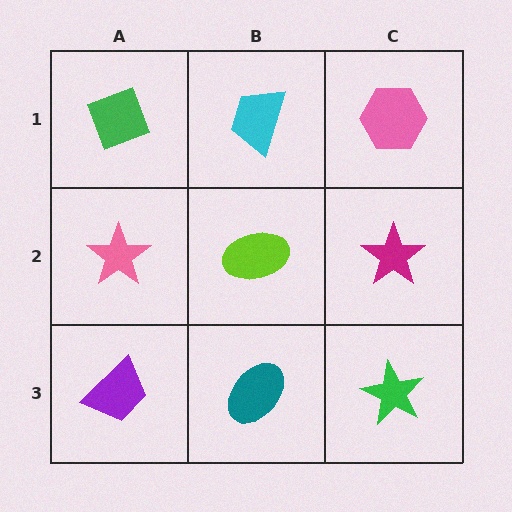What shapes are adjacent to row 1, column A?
A pink star (row 2, column A), a cyan trapezoid (row 1, column B).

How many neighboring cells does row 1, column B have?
3.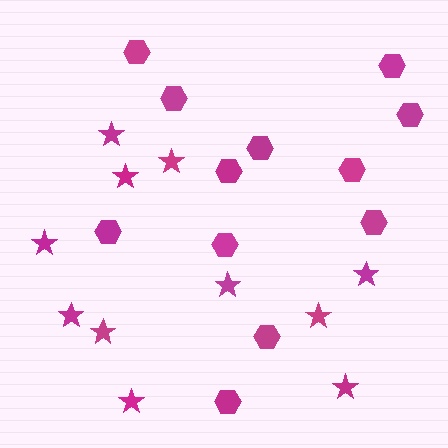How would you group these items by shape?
There are 2 groups: one group of stars (11) and one group of hexagons (12).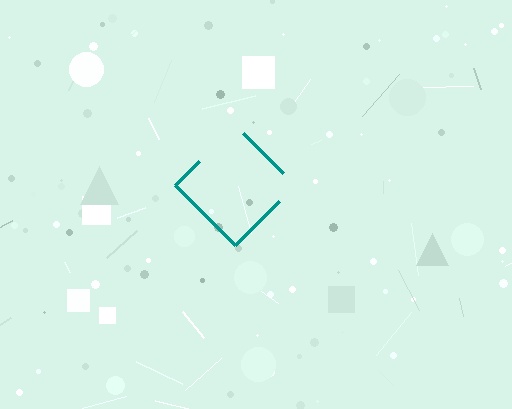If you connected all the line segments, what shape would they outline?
They would outline a diamond.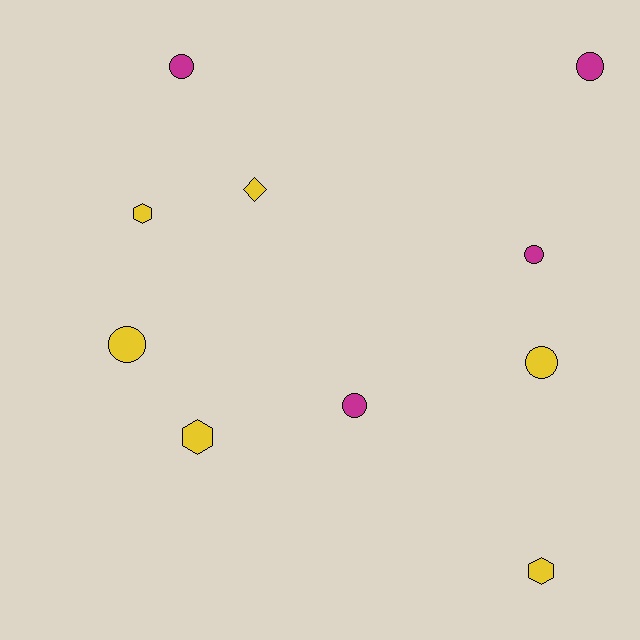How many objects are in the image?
There are 10 objects.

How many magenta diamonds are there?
There are no magenta diamonds.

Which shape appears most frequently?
Circle, with 6 objects.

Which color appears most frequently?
Yellow, with 6 objects.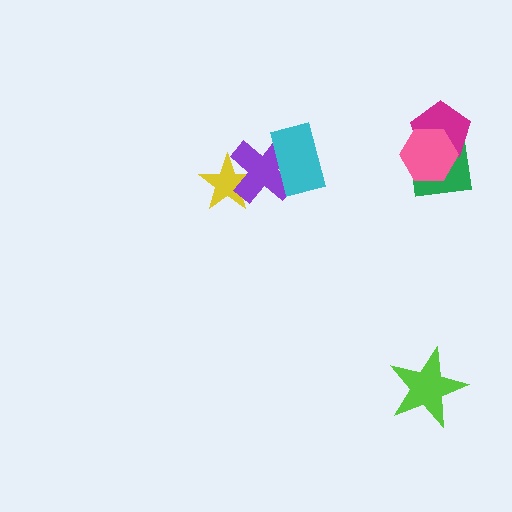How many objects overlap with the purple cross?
2 objects overlap with the purple cross.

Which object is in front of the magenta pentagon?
The pink hexagon is in front of the magenta pentagon.